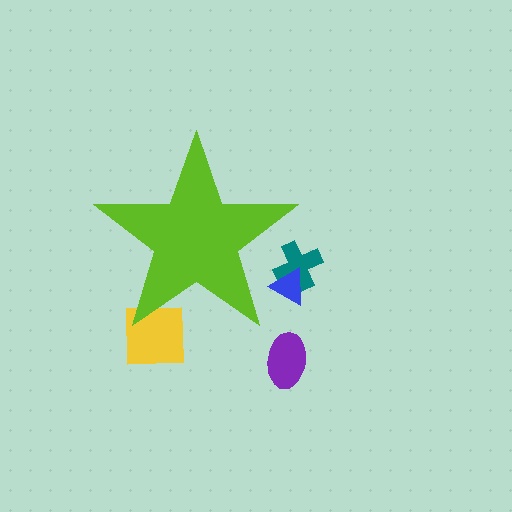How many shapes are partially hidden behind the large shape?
3 shapes are partially hidden.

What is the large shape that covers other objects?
A lime star.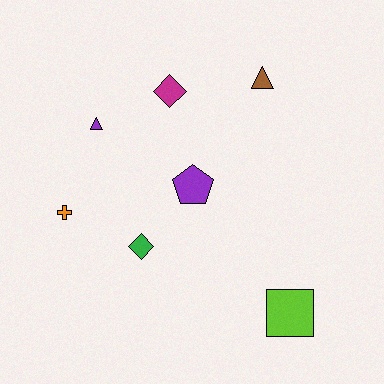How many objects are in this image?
There are 7 objects.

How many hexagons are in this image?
There are no hexagons.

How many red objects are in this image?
There are no red objects.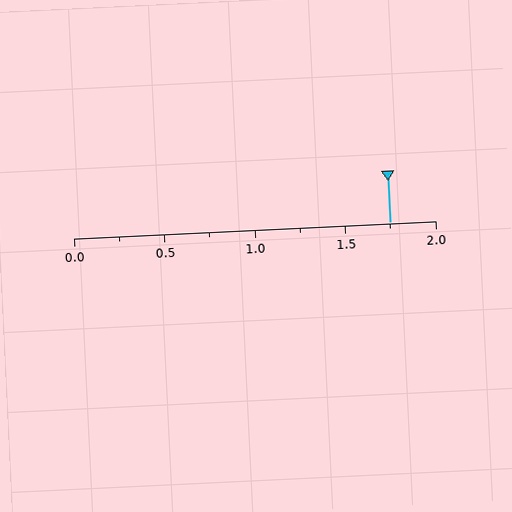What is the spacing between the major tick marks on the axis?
The major ticks are spaced 0.5 apart.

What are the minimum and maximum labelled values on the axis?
The axis runs from 0.0 to 2.0.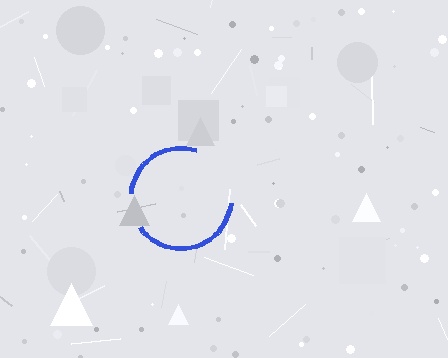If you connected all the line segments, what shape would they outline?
They would outline a circle.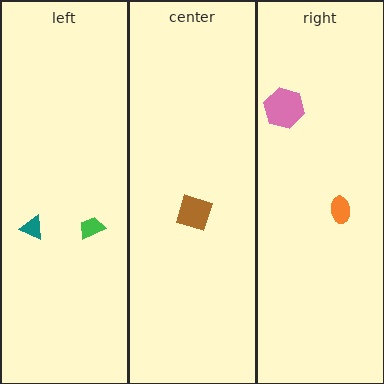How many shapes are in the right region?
2.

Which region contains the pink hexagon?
The right region.